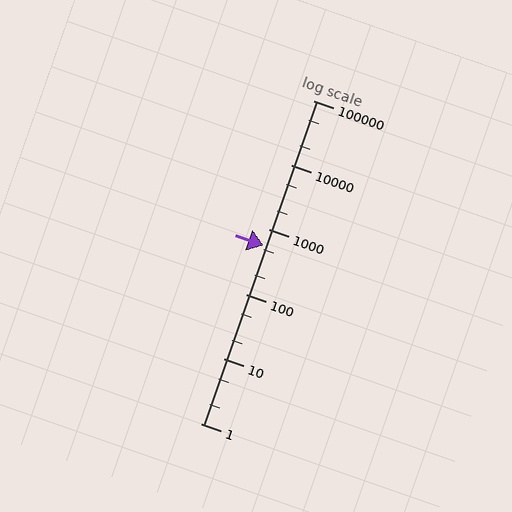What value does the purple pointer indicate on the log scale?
The pointer indicates approximately 570.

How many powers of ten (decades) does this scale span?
The scale spans 5 decades, from 1 to 100000.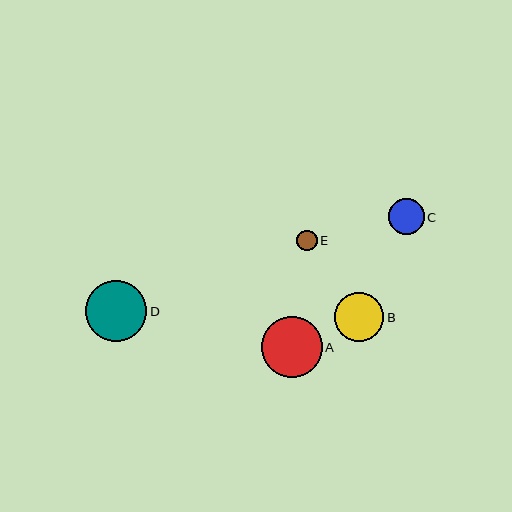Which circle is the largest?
Circle A is the largest with a size of approximately 61 pixels.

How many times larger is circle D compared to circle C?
Circle D is approximately 1.7 times the size of circle C.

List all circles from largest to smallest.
From largest to smallest: A, D, B, C, E.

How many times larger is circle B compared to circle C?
Circle B is approximately 1.4 times the size of circle C.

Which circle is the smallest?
Circle E is the smallest with a size of approximately 20 pixels.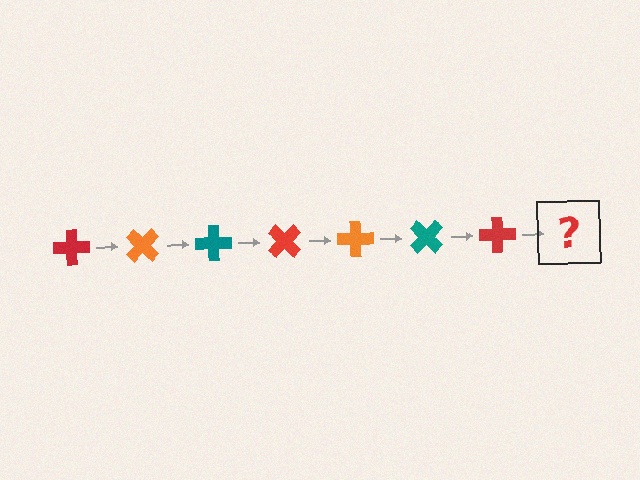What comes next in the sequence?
The next element should be an orange cross, rotated 315 degrees from the start.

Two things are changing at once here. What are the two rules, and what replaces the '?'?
The two rules are that it rotates 45 degrees each step and the color cycles through red, orange, and teal. The '?' should be an orange cross, rotated 315 degrees from the start.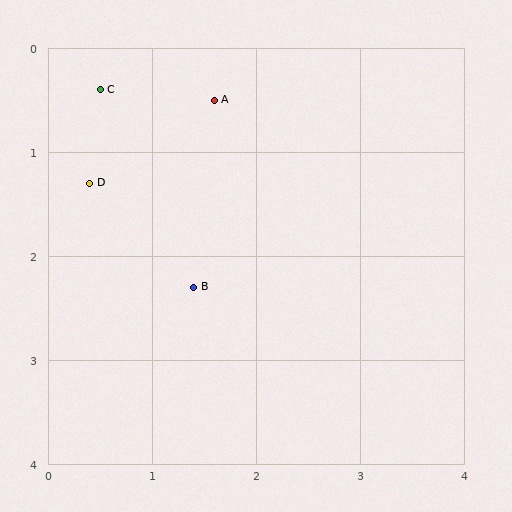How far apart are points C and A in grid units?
Points C and A are about 1.1 grid units apart.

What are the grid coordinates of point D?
Point D is at approximately (0.4, 1.3).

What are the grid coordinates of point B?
Point B is at approximately (1.4, 2.3).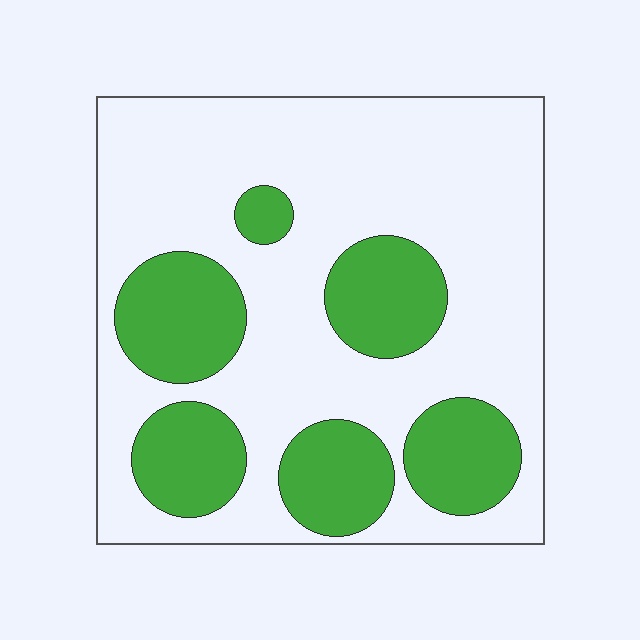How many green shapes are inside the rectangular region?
6.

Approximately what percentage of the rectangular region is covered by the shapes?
Approximately 30%.